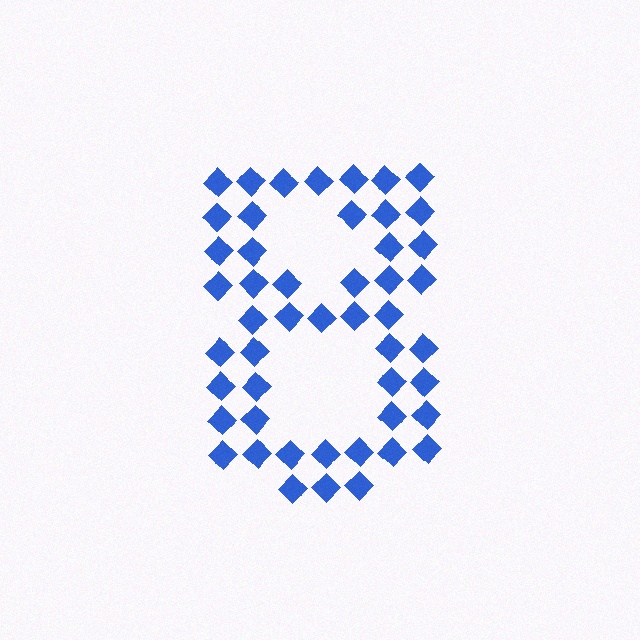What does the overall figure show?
The overall figure shows the digit 8.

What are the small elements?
The small elements are diamonds.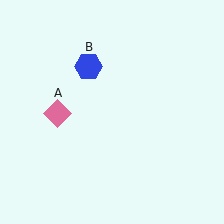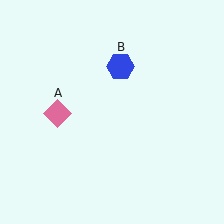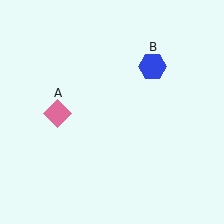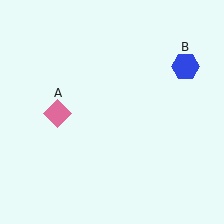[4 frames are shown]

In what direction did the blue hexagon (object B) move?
The blue hexagon (object B) moved right.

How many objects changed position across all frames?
1 object changed position: blue hexagon (object B).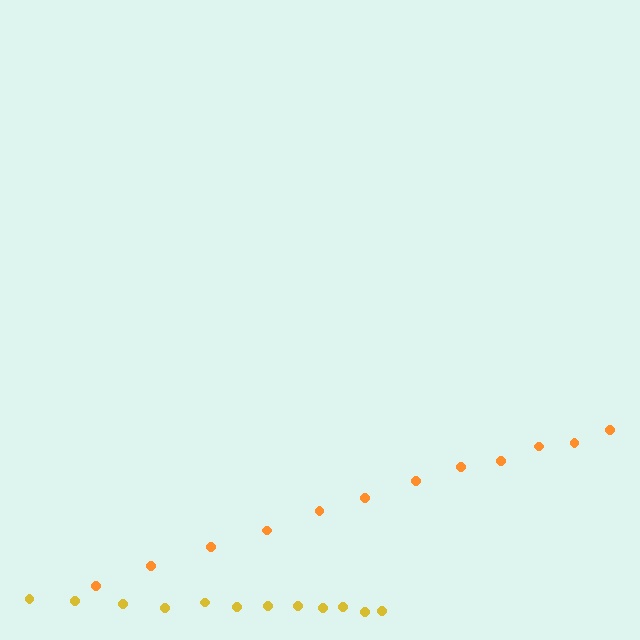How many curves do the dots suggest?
There are 2 distinct paths.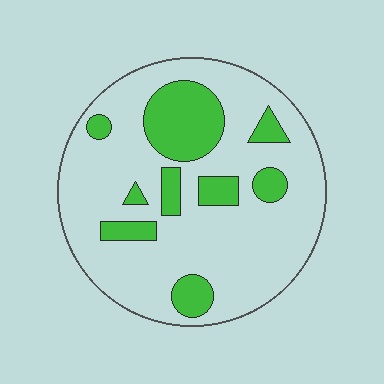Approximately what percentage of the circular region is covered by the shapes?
Approximately 20%.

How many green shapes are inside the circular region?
9.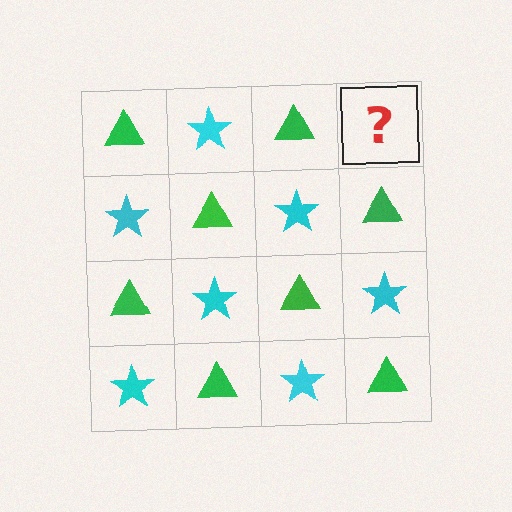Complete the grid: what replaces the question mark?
The question mark should be replaced with a cyan star.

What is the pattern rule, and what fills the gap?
The rule is that it alternates green triangle and cyan star in a checkerboard pattern. The gap should be filled with a cyan star.